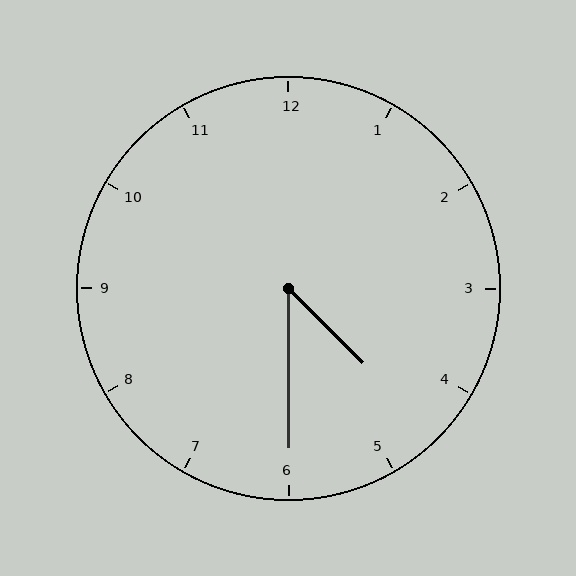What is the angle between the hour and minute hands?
Approximately 45 degrees.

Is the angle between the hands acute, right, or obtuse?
It is acute.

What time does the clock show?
4:30.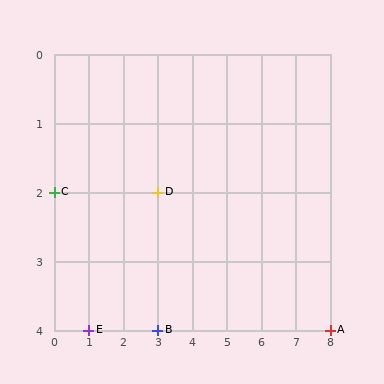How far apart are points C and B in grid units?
Points C and B are 3 columns and 2 rows apart (about 3.6 grid units diagonally).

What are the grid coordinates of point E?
Point E is at grid coordinates (1, 4).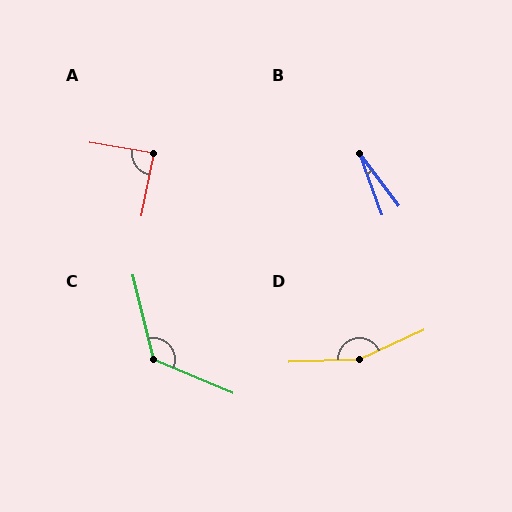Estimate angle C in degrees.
Approximately 126 degrees.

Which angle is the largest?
D, at approximately 157 degrees.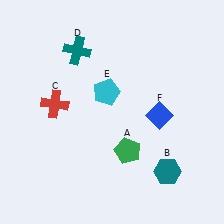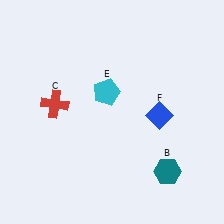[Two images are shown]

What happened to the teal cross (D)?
The teal cross (D) was removed in Image 2. It was in the top-left area of Image 1.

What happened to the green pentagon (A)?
The green pentagon (A) was removed in Image 2. It was in the bottom-right area of Image 1.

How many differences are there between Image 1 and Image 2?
There are 2 differences between the two images.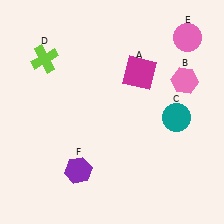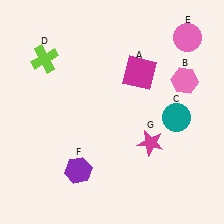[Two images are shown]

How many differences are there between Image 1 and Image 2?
There is 1 difference between the two images.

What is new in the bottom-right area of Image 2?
A magenta star (G) was added in the bottom-right area of Image 2.